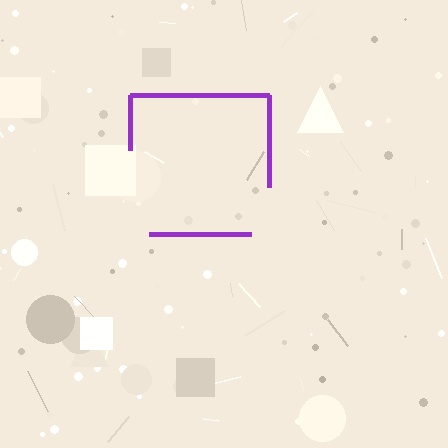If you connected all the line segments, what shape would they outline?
They would outline a square.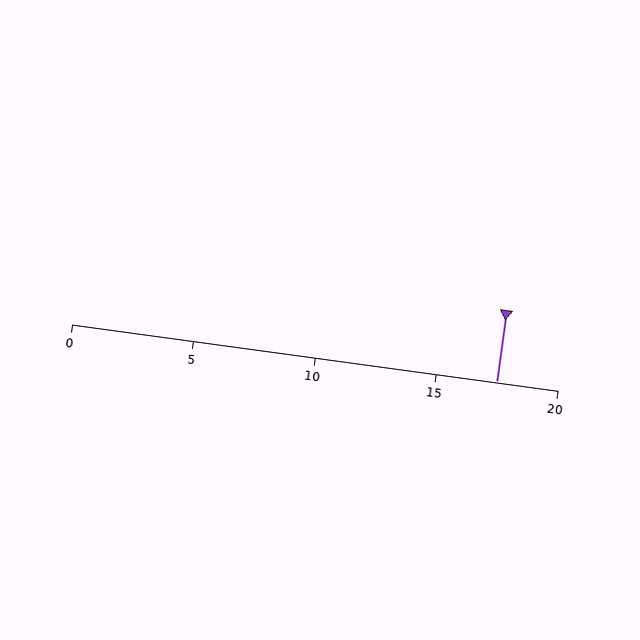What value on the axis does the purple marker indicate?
The marker indicates approximately 17.5.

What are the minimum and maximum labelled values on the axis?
The axis runs from 0 to 20.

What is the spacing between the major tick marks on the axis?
The major ticks are spaced 5 apart.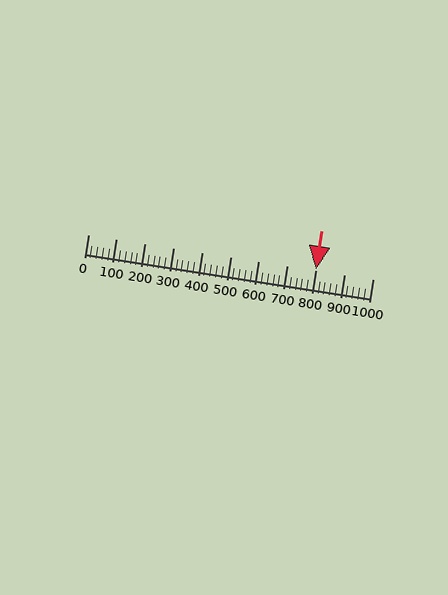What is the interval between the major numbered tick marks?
The major tick marks are spaced 100 units apart.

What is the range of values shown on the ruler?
The ruler shows values from 0 to 1000.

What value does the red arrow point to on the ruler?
The red arrow points to approximately 800.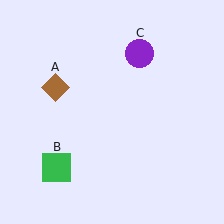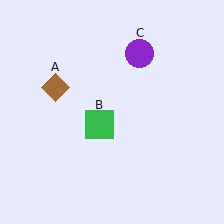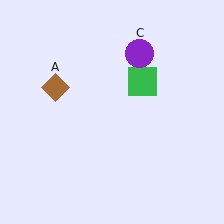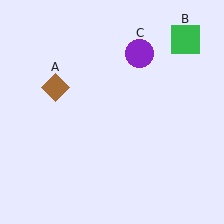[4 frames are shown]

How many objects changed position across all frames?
1 object changed position: green square (object B).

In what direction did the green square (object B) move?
The green square (object B) moved up and to the right.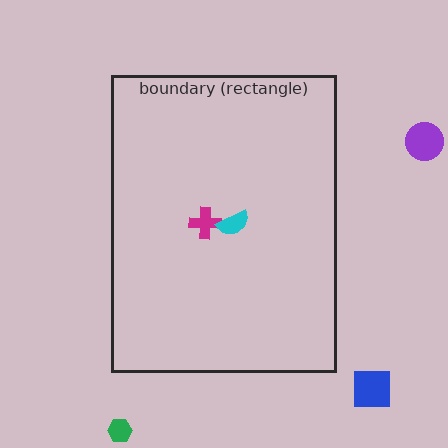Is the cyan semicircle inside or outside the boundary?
Inside.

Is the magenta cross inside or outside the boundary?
Inside.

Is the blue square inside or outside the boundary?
Outside.